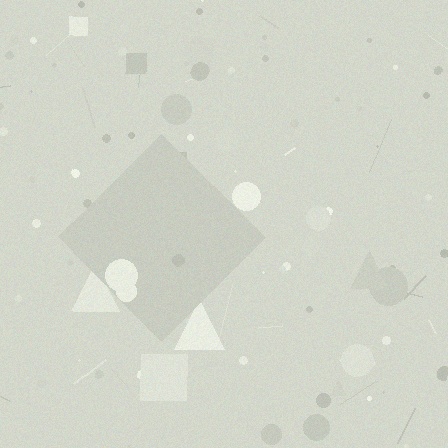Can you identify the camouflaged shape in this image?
The camouflaged shape is a diamond.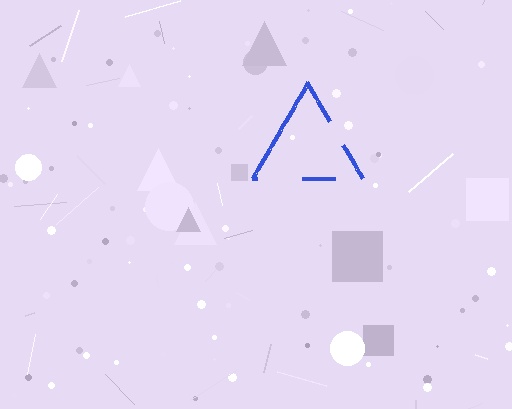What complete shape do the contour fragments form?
The contour fragments form a triangle.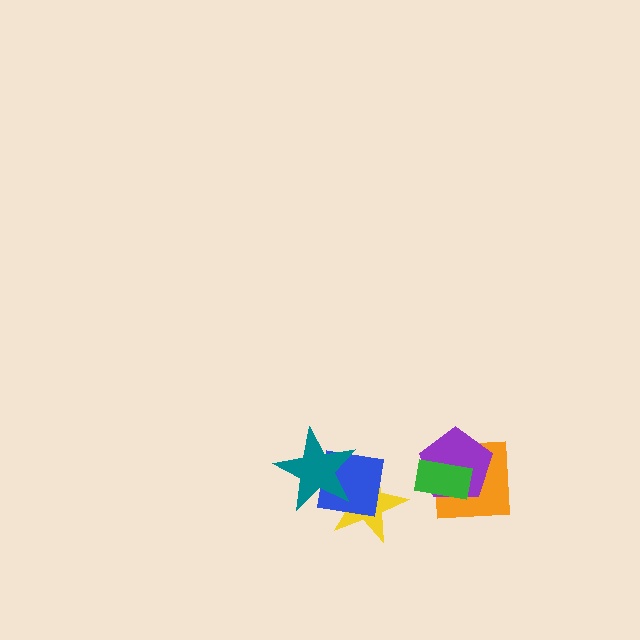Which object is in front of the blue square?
The teal star is in front of the blue square.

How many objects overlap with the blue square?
2 objects overlap with the blue square.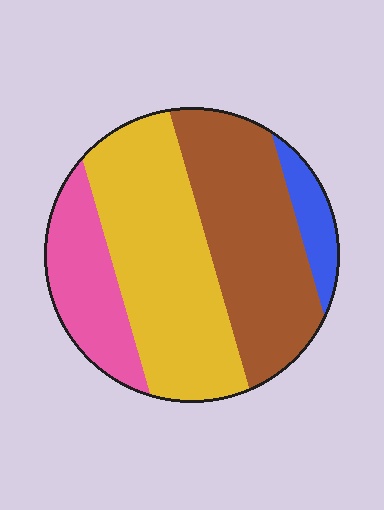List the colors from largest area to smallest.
From largest to smallest: yellow, brown, pink, blue.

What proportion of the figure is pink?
Pink takes up less than a quarter of the figure.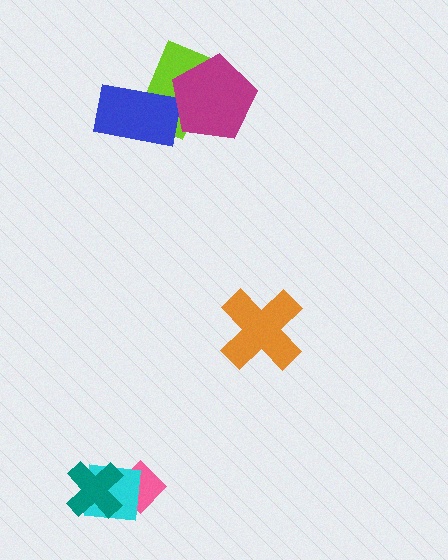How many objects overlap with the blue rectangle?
1 object overlaps with the blue rectangle.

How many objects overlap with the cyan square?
2 objects overlap with the cyan square.